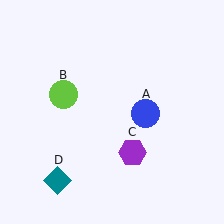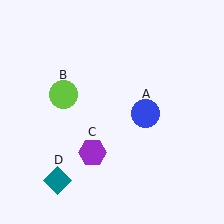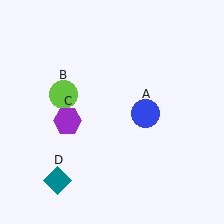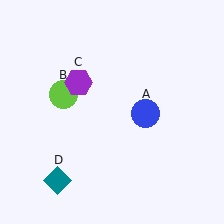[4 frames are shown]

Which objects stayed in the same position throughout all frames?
Blue circle (object A) and lime circle (object B) and teal diamond (object D) remained stationary.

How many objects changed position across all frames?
1 object changed position: purple hexagon (object C).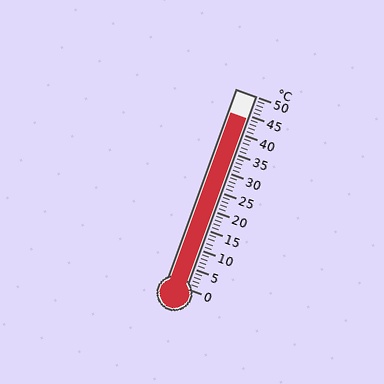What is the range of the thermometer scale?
The thermometer scale ranges from 0°C to 50°C.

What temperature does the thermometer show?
The thermometer shows approximately 44°C.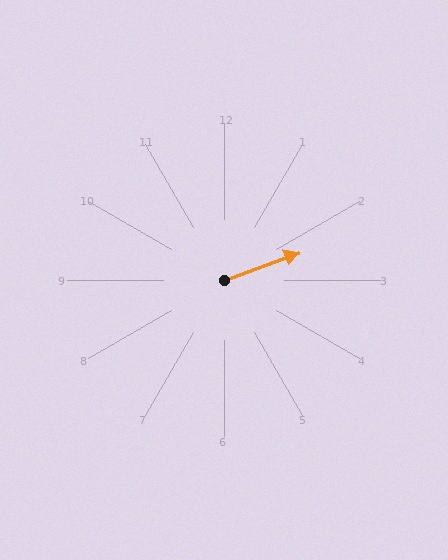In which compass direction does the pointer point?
East.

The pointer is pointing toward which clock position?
Roughly 2 o'clock.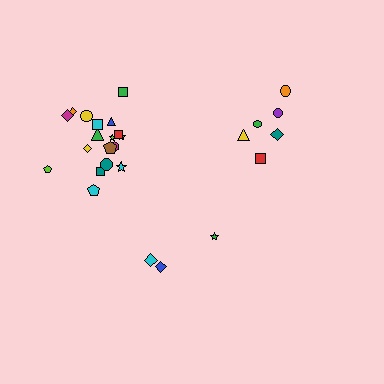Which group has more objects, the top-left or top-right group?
The top-left group.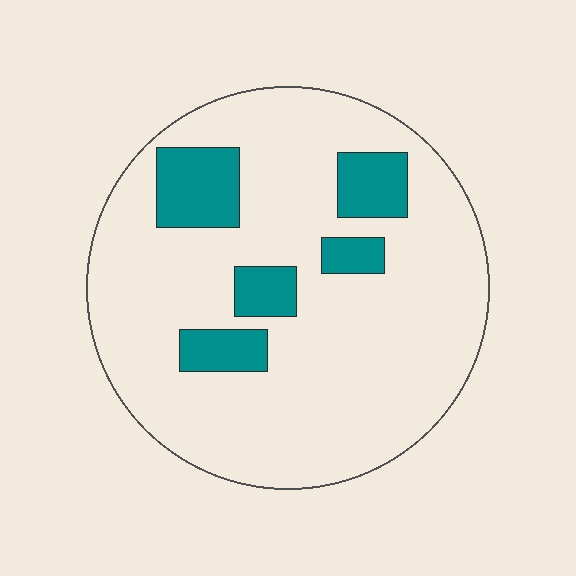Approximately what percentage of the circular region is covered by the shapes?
Approximately 15%.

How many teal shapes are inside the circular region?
5.